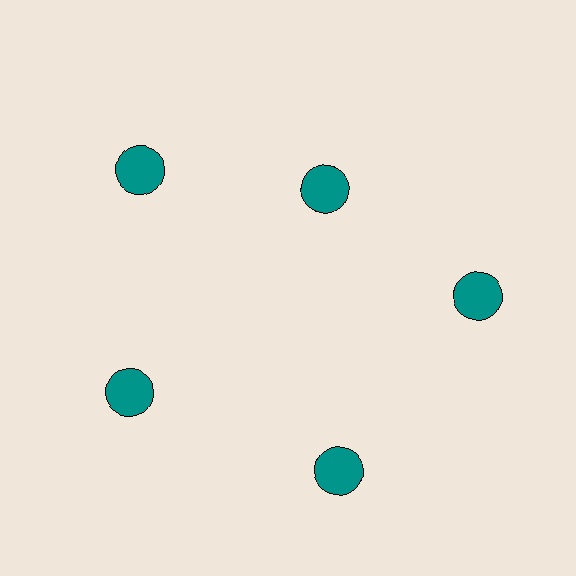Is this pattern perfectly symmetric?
No. The 5 teal circles are arranged in a ring, but one element near the 1 o'clock position is pulled inward toward the center, breaking the 5-fold rotational symmetry.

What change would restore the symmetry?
The symmetry would be restored by moving it outward, back onto the ring so that all 5 circles sit at equal angles and equal distance from the center.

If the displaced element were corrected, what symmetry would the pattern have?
It would have 5-fold rotational symmetry — the pattern would map onto itself every 72 degrees.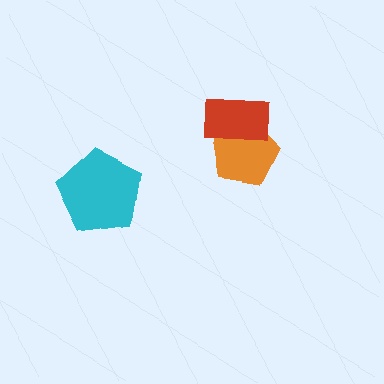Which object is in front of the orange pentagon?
The red rectangle is in front of the orange pentagon.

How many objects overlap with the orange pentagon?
1 object overlaps with the orange pentagon.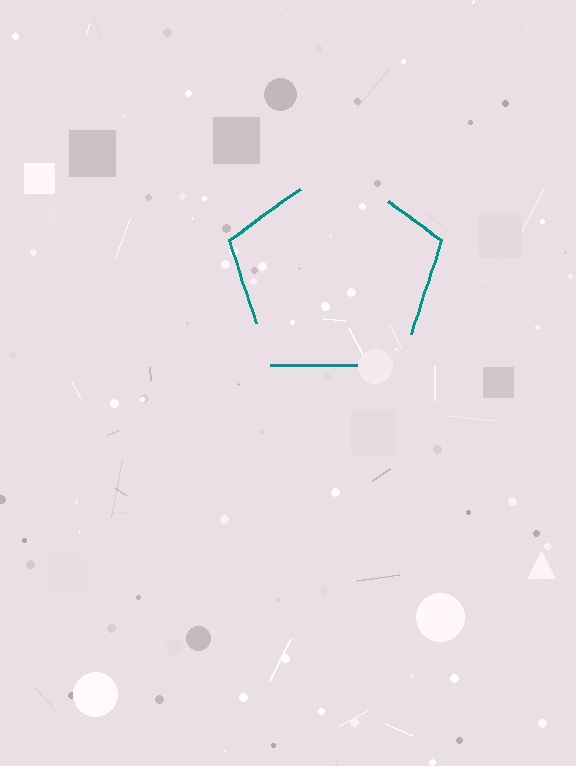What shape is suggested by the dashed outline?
The dashed outline suggests a pentagon.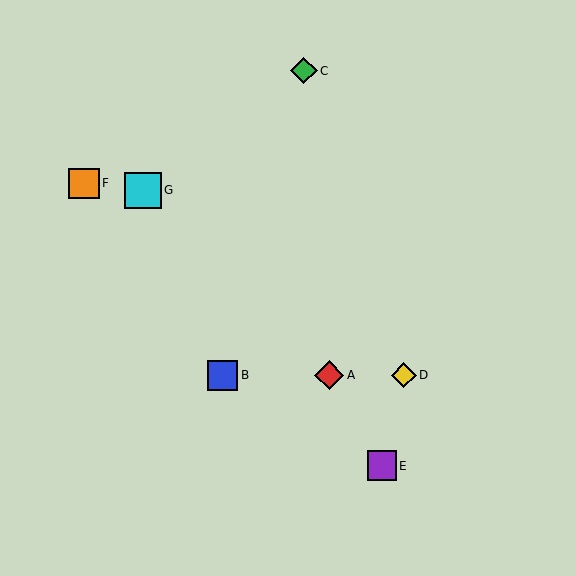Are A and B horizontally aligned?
Yes, both are at y≈375.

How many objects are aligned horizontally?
3 objects (A, B, D) are aligned horizontally.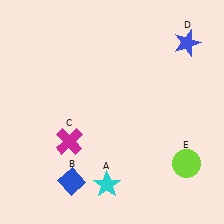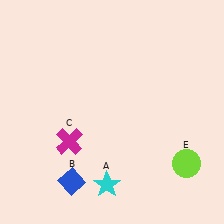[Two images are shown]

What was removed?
The blue star (D) was removed in Image 2.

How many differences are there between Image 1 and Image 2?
There is 1 difference between the two images.